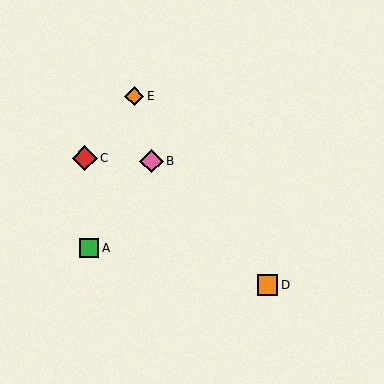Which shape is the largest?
The red diamond (labeled C) is the largest.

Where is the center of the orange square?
The center of the orange square is at (267, 285).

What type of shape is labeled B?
Shape B is a pink diamond.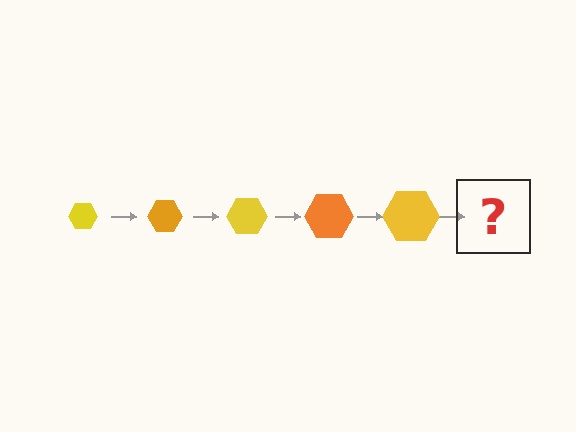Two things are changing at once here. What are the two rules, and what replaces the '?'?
The two rules are that the hexagon grows larger each step and the color cycles through yellow and orange. The '?' should be an orange hexagon, larger than the previous one.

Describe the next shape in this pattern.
It should be an orange hexagon, larger than the previous one.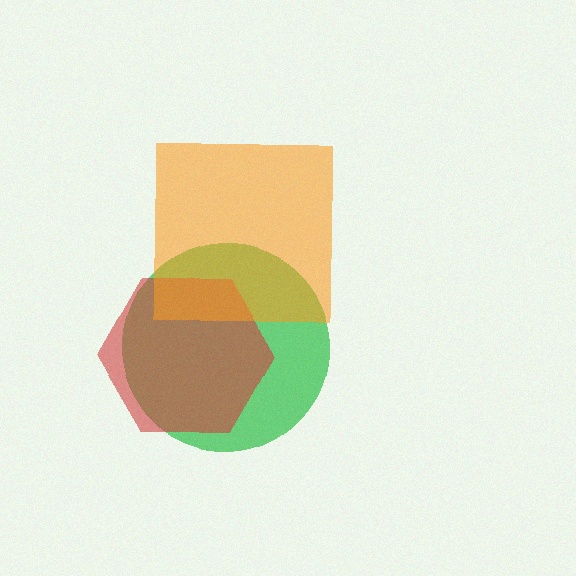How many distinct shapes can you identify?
There are 3 distinct shapes: a green circle, a red hexagon, an orange square.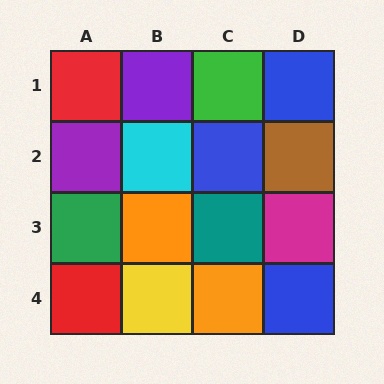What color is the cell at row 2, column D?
Brown.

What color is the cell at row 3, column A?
Green.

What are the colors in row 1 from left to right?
Red, purple, green, blue.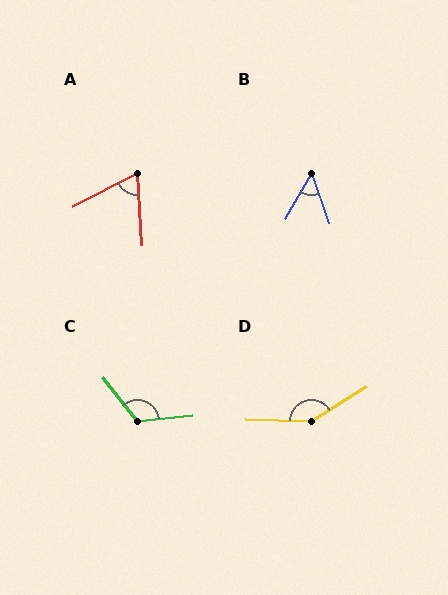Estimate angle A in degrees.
Approximately 66 degrees.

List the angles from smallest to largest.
B (50°), A (66°), C (122°), D (147°).